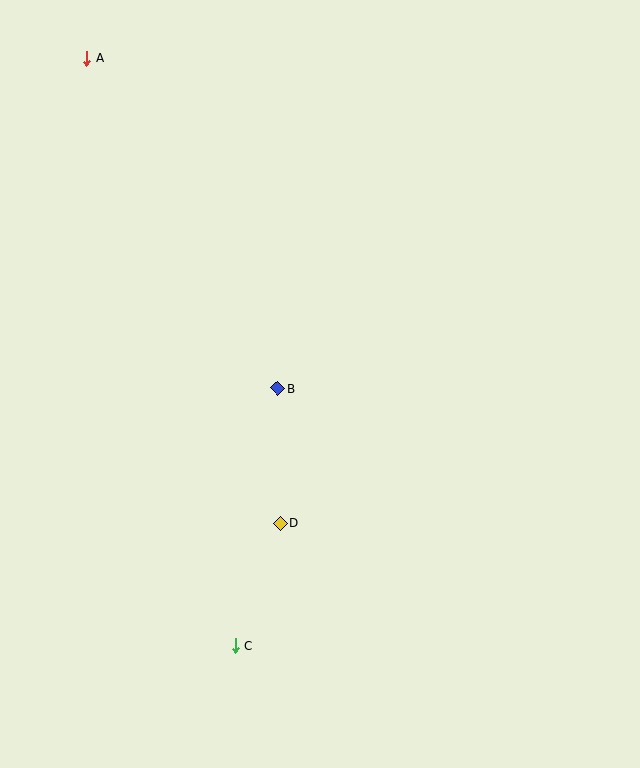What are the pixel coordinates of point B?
Point B is at (278, 388).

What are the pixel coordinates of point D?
Point D is at (280, 523).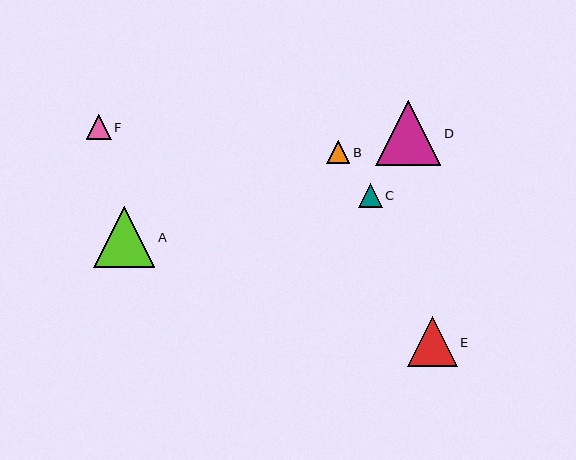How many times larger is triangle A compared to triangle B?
Triangle A is approximately 2.6 times the size of triangle B.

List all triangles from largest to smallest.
From largest to smallest: D, A, E, F, C, B.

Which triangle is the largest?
Triangle D is the largest with a size of approximately 65 pixels.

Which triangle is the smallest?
Triangle B is the smallest with a size of approximately 23 pixels.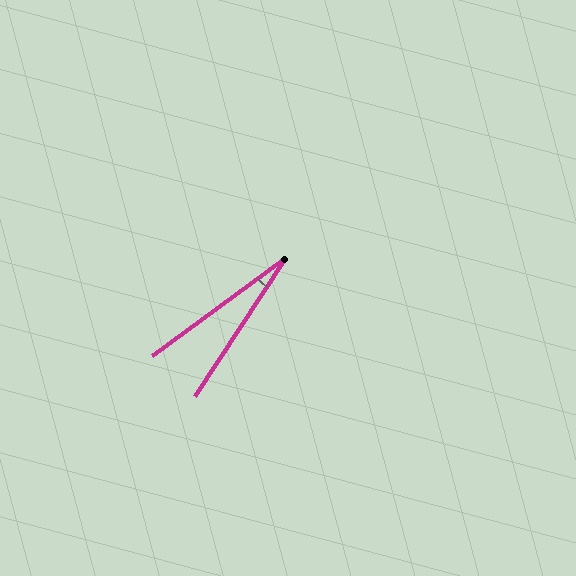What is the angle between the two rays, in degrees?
Approximately 21 degrees.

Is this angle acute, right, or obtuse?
It is acute.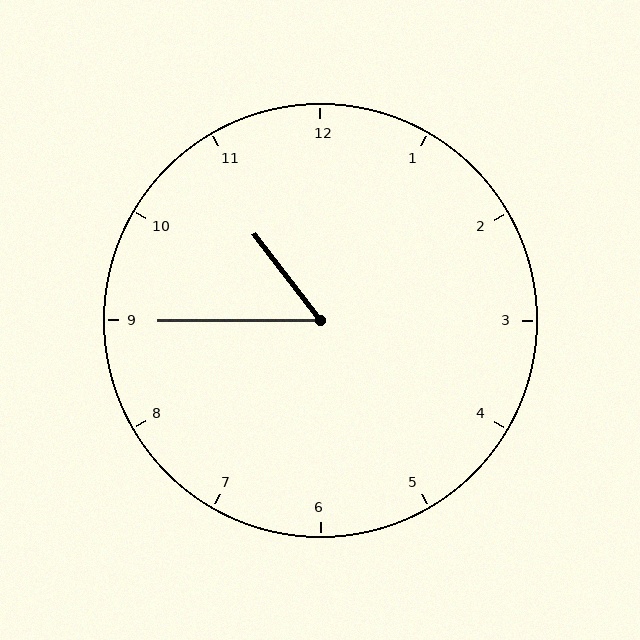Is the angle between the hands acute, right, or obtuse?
It is acute.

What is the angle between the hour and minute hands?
Approximately 52 degrees.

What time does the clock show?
10:45.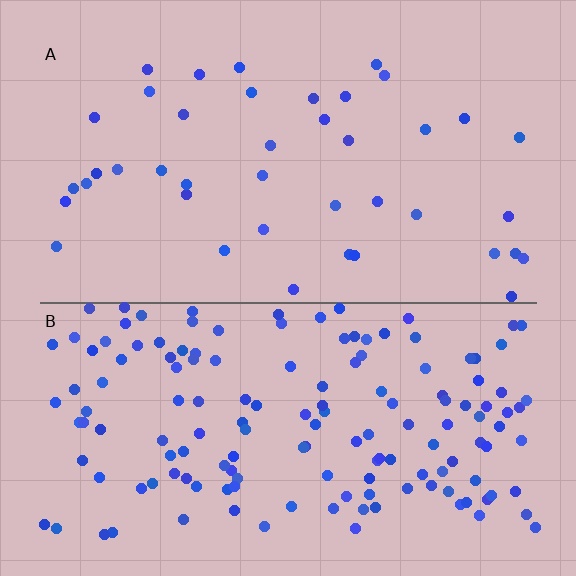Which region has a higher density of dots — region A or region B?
B (the bottom).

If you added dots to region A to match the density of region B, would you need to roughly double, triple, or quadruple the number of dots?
Approximately quadruple.